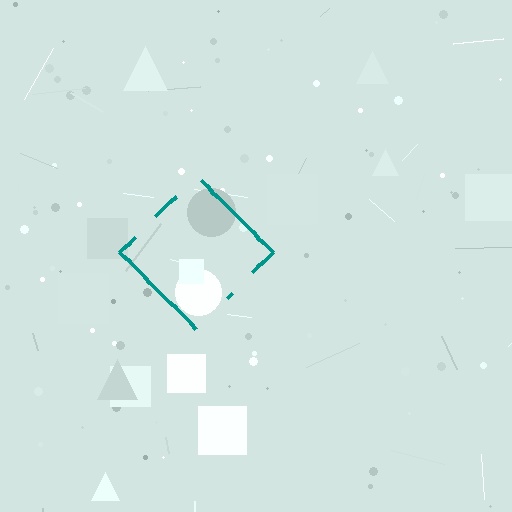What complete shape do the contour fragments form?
The contour fragments form a diamond.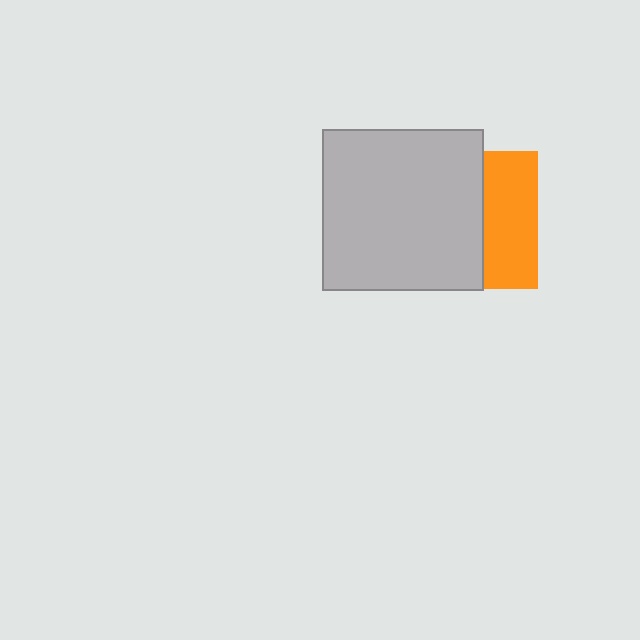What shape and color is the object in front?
The object in front is a light gray square.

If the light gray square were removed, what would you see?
You would see the complete orange square.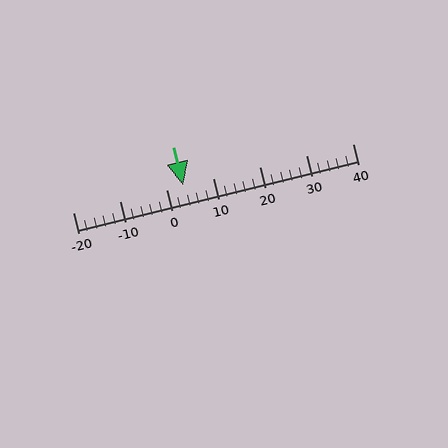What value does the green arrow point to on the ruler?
The green arrow points to approximately 4.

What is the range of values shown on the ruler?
The ruler shows values from -20 to 40.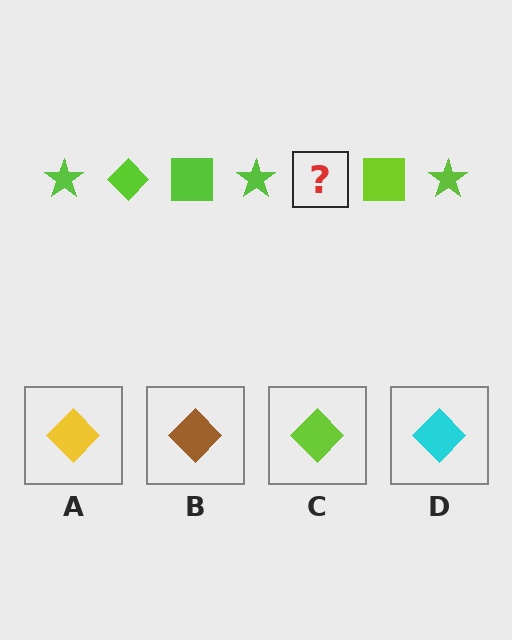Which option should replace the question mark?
Option C.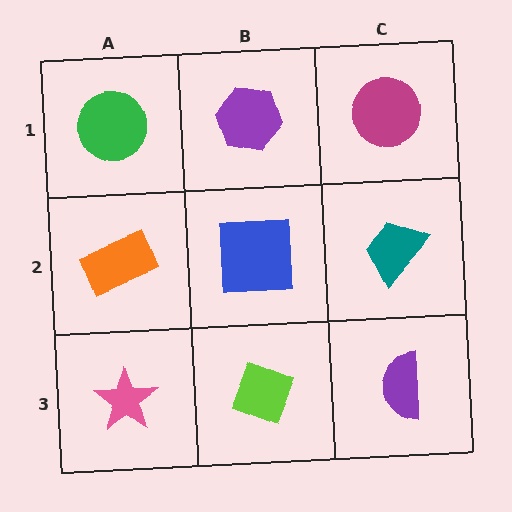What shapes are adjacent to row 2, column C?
A magenta circle (row 1, column C), a purple semicircle (row 3, column C), a blue square (row 2, column B).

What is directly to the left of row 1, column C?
A purple hexagon.